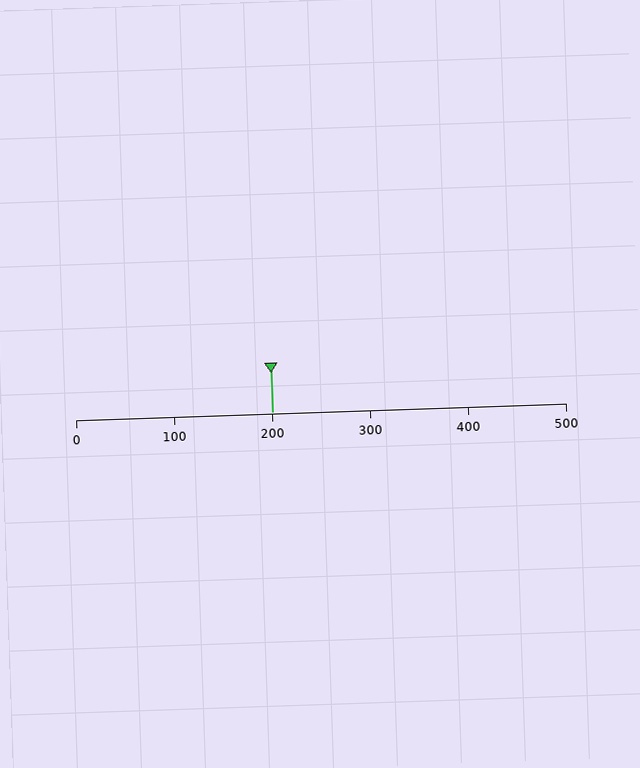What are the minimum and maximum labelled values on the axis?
The axis runs from 0 to 500.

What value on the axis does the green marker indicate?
The marker indicates approximately 200.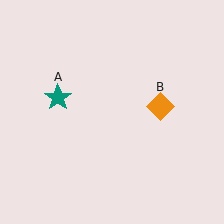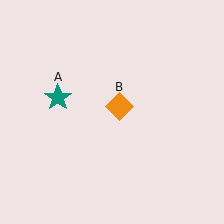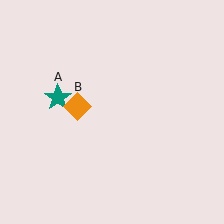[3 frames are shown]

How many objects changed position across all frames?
1 object changed position: orange diamond (object B).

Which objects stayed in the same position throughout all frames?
Teal star (object A) remained stationary.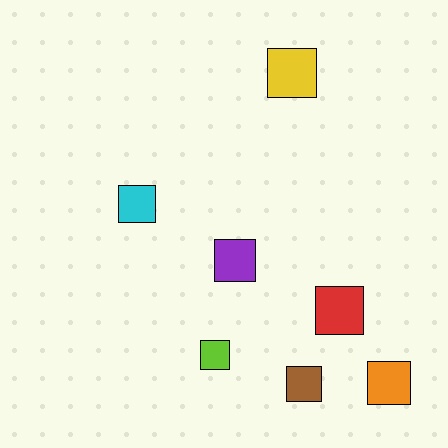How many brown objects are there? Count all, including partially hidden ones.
There is 1 brown object.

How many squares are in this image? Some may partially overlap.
There are 7 squares.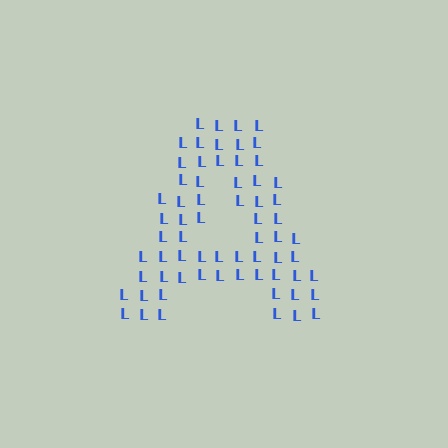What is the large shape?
The large shape is the letter A.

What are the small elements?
The small elements are letter L's.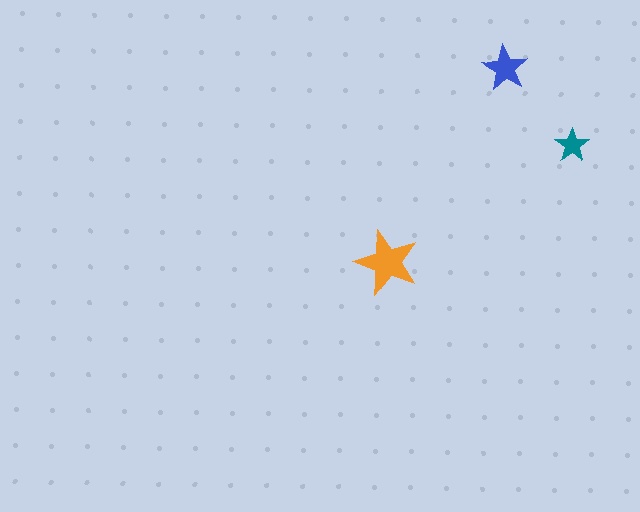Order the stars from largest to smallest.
the orange one, the blue one, the teal one.